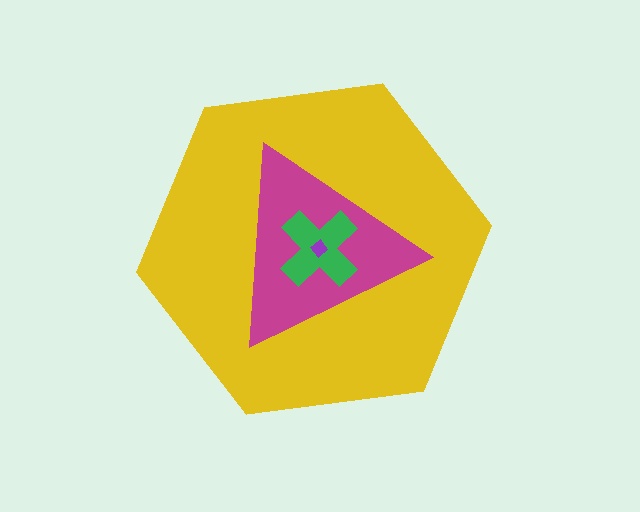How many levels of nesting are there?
4.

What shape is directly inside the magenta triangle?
The green cross.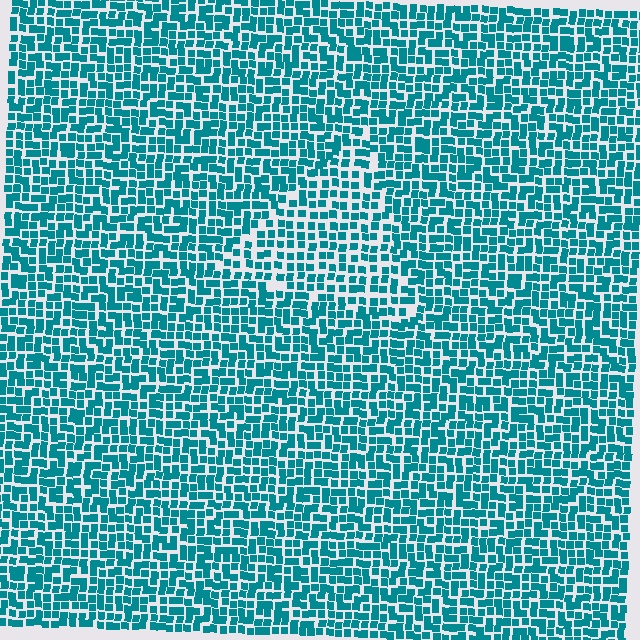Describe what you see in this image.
The image contains small teal elements arranged at two different densities. A triangle-shaped region is visible where the elements are less densely packed than the surrounding area.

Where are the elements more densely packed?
The elements are more densely packed outside the triangle boundary.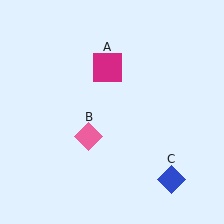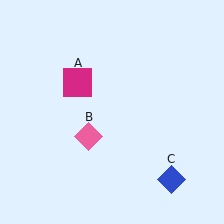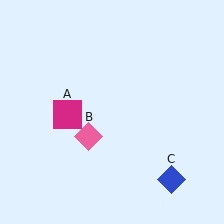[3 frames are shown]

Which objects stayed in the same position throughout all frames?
Pink diamond (object B) and blue diamond (object C) remained stationary.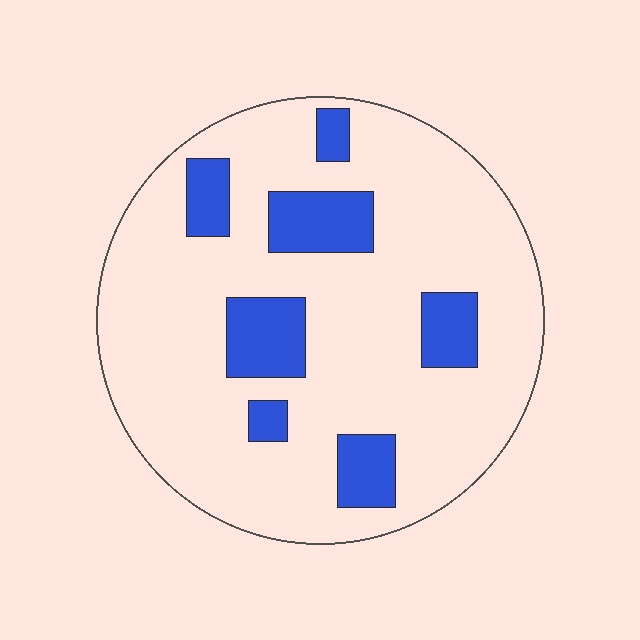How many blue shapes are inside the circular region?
7.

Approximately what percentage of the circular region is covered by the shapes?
Approximately 20%.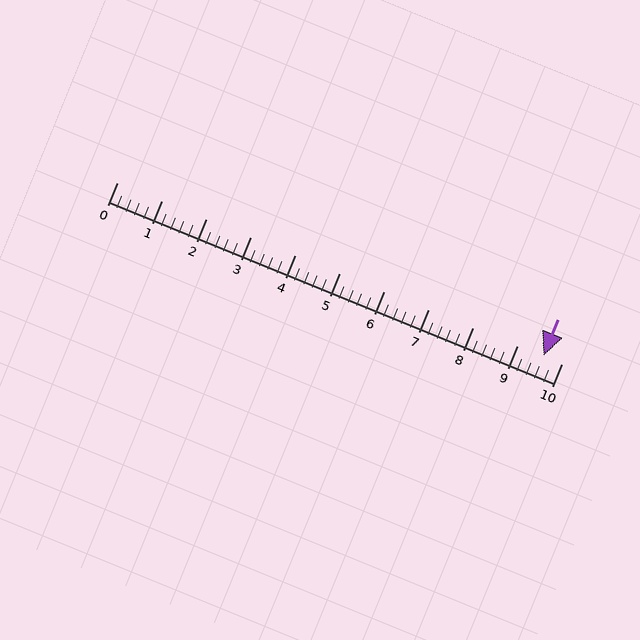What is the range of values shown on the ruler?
The ruler shows values from 0 to 10.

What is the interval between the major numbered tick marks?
The major tick marks are spaced 1 units apart.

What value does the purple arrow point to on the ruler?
The purple arrow points to approximately 9.6.